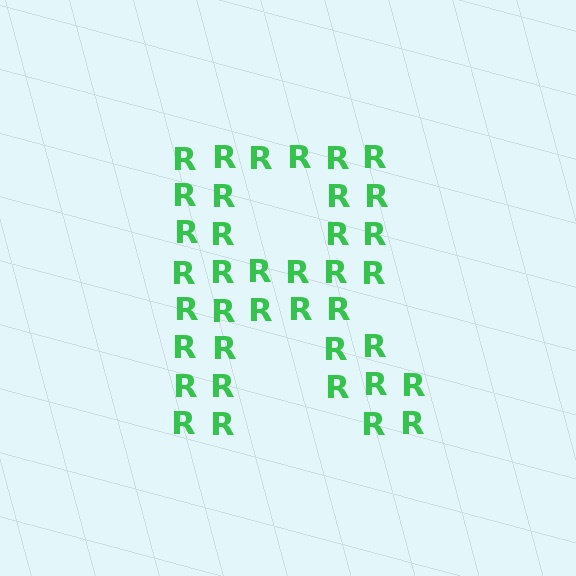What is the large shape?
The large shape is the letter R.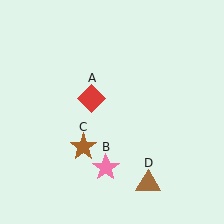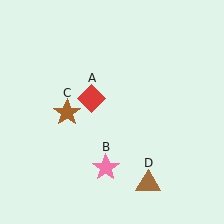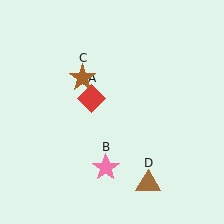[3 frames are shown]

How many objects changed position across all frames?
1 object changed position: brown star (object C).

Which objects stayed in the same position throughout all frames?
Red diamond (object A) and pink star (object B) and brown triangle (object D) remained stationary.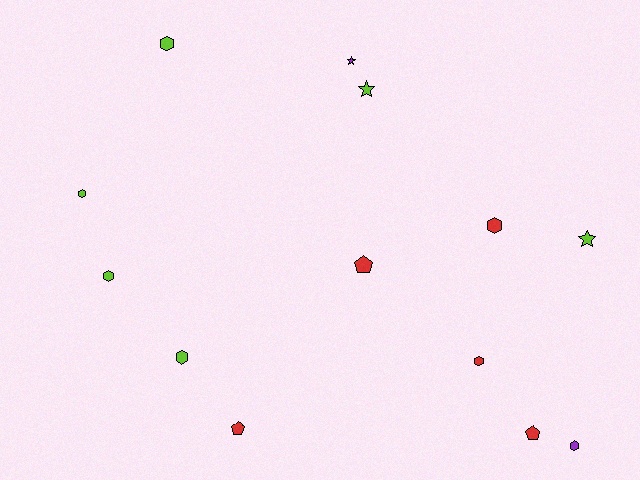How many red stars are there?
There are no red stars.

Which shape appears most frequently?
Hexagon, with 7 objects.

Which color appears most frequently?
Lime, with 6 objects.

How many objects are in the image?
There are 13 objects.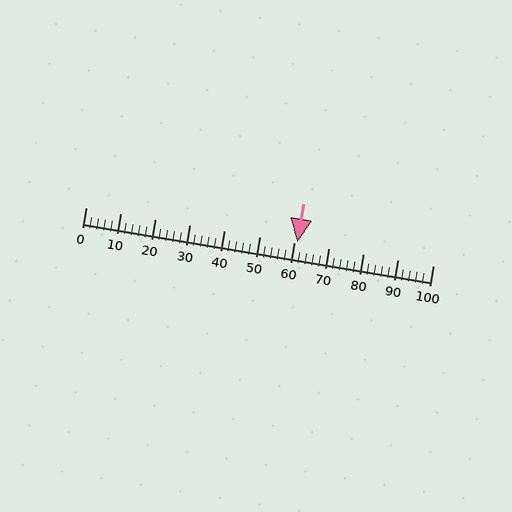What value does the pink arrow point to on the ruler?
The pink arrow points to approximately 61.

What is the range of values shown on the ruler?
The ruler shows values from 0 to 100.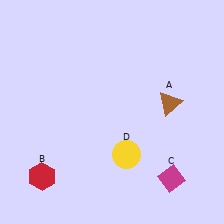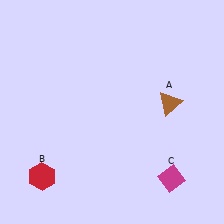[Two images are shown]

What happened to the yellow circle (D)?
The yellow circle (D) was removed in Image 2. It was in the bottom-right area of Image 1.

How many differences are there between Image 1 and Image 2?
There is 1 difference between the two images.